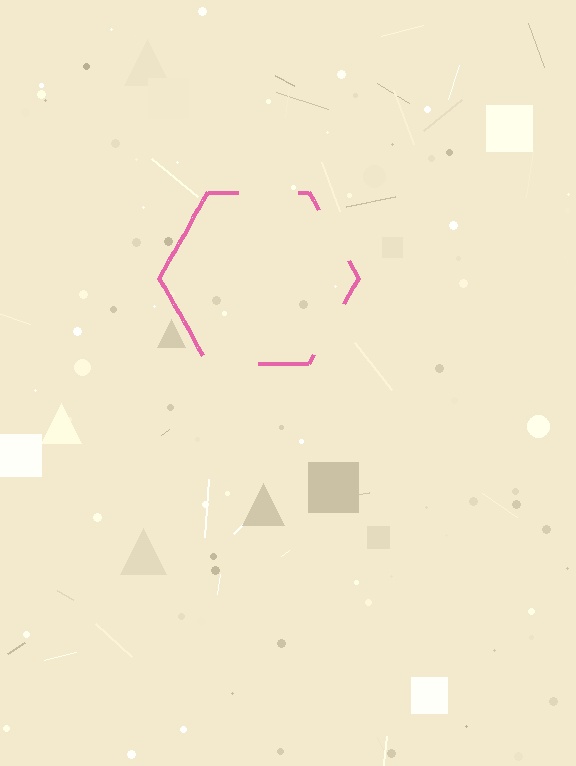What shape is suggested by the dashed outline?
The dashed outline suggests a hexagon.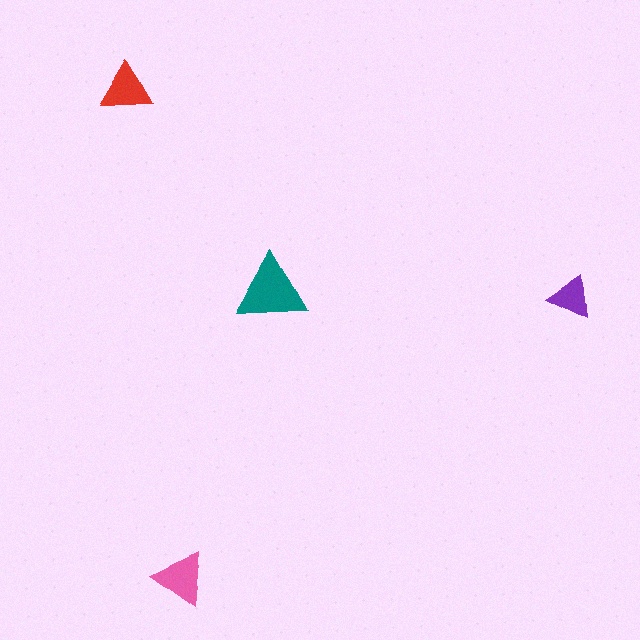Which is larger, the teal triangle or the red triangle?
The teal one.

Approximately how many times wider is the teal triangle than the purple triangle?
About 1.5 times wider.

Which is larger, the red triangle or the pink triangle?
The pink one.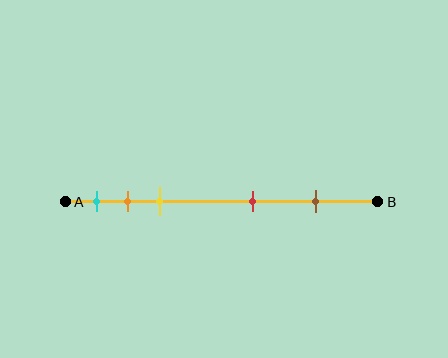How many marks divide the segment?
There are 5 marks dividing the segment.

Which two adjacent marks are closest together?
The orange and yellow marks are the closest adjacent pair.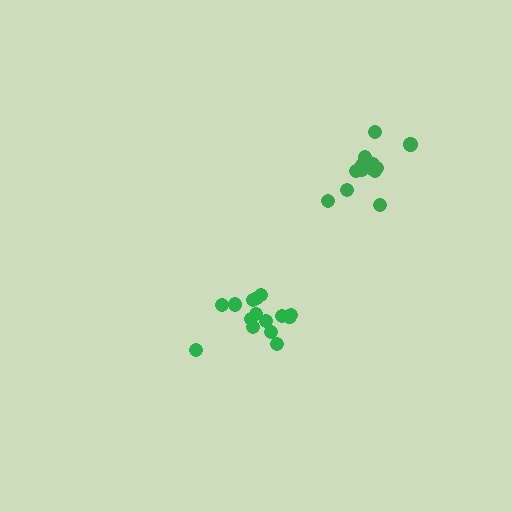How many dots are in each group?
Group 1: 14 dots, Group 2: 15 dots (29 total).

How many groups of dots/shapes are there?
There are 2 groups.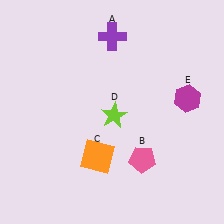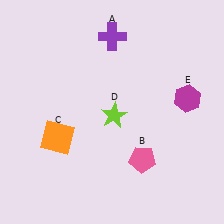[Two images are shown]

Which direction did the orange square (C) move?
The orange square (C) moved left.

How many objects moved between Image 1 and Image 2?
1 object moved between the two images.